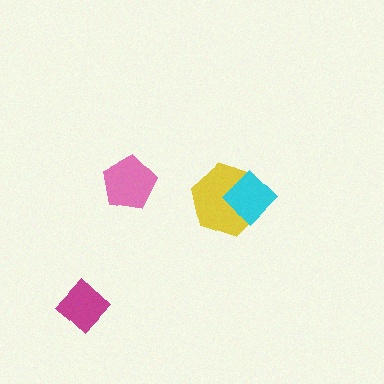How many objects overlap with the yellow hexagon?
1 object overlaps with the yellow hexagon.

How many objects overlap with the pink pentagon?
0 objects overlap with the pink pentagon.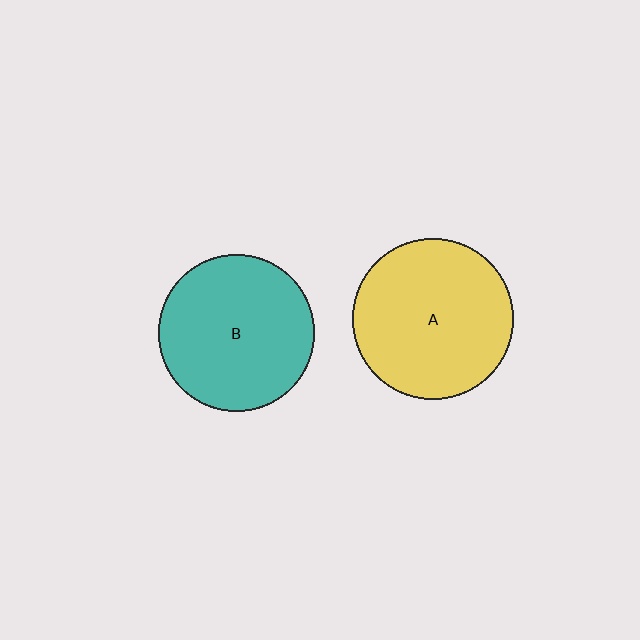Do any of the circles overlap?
No, none of the circles overlap.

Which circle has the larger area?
Circle A (yellow).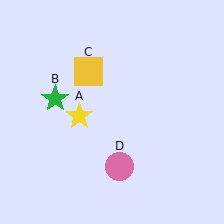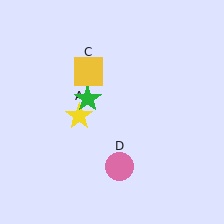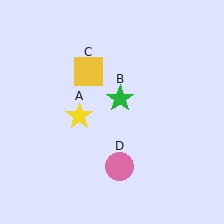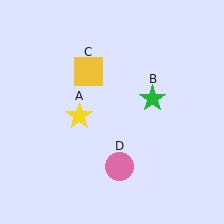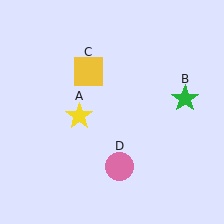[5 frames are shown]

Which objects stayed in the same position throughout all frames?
Yellow star (object A) and yellow square (object C) and pink circle (object D) remained stationary.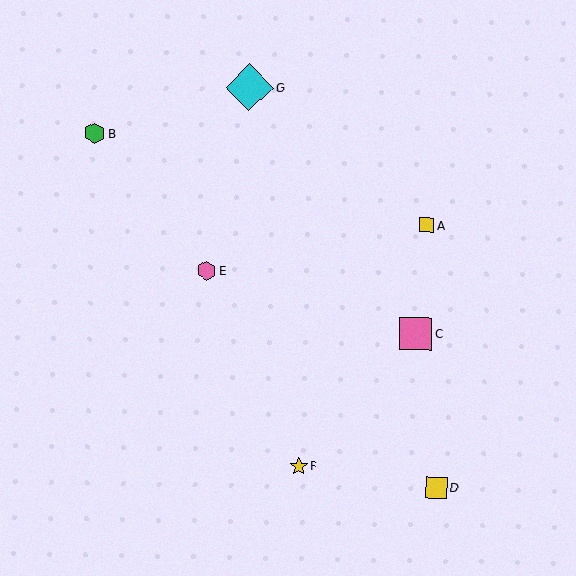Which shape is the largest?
The cyan diamond (labeled G) is the largest.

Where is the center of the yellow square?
The center of the yellow square is at (427, 225).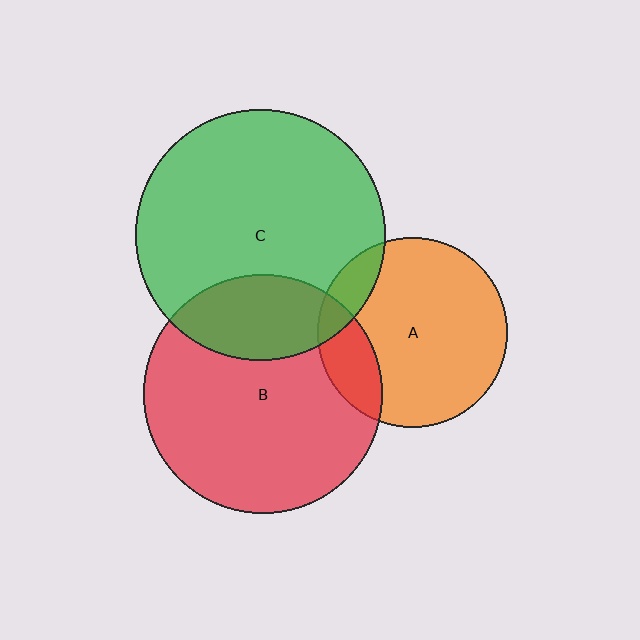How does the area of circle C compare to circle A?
Approximately 1.7 times.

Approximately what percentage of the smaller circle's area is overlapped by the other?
Approximately 20%.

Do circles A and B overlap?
Yes.